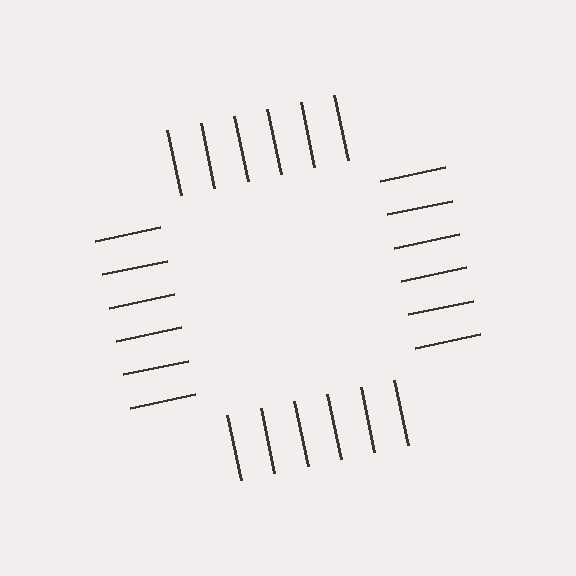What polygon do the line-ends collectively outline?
An illusory square — the line segments terminate on its edges but no continuous stroke is drawn.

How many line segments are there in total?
24 — 6 along each of the 4 edges.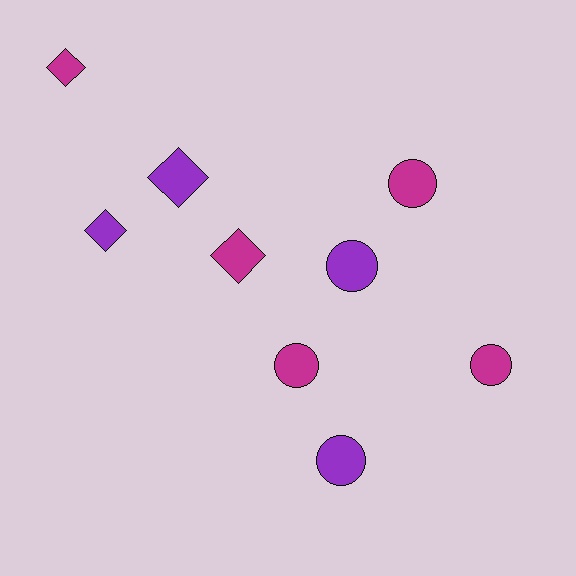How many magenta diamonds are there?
There are 2 magenta diamonds.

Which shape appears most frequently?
Circle, with 5 objects.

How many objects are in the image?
There are 9 objects.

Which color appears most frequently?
Magenta, with 5 objects.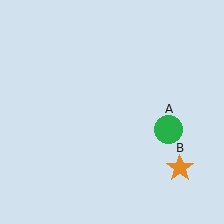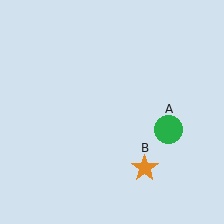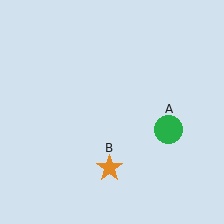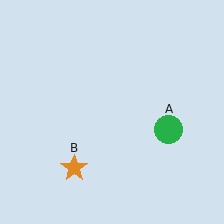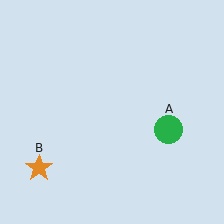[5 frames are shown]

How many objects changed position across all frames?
1 object changed position: orange star (object B).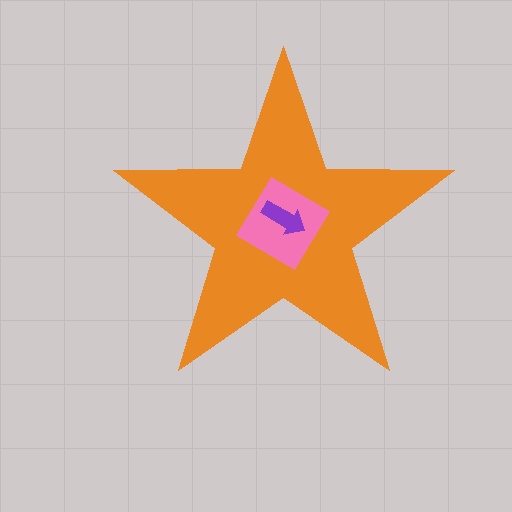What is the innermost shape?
The purple arrow.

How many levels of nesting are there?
3.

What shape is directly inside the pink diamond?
The purple arrow.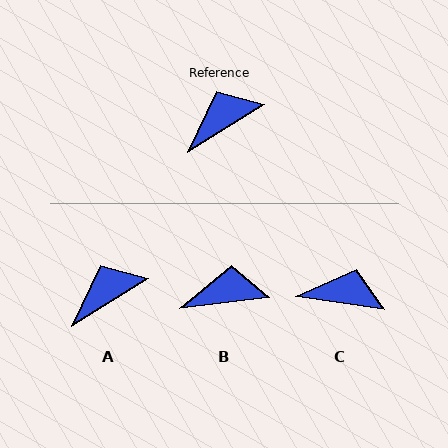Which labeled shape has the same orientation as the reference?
A.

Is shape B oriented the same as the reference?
No, it is off by about 25 degrees.